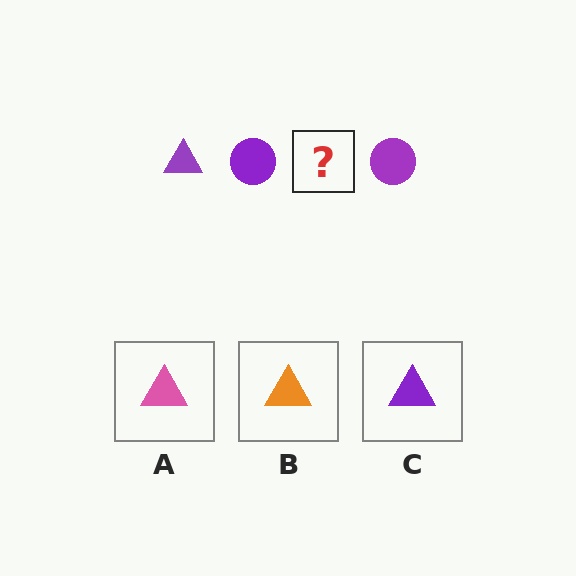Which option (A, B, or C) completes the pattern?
C.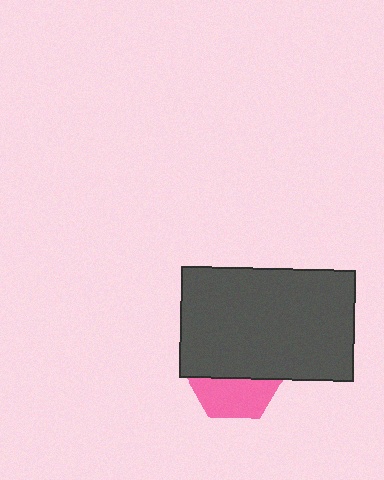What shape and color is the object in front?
The object in front is a dark gray rectangle.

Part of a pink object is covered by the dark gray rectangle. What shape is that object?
It is a hexagon.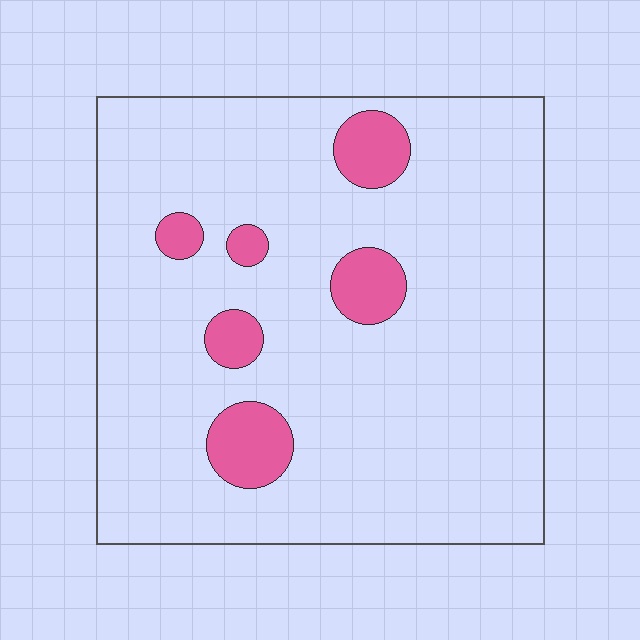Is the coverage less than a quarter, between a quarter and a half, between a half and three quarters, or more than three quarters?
Less than a quarter.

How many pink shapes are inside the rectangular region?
6.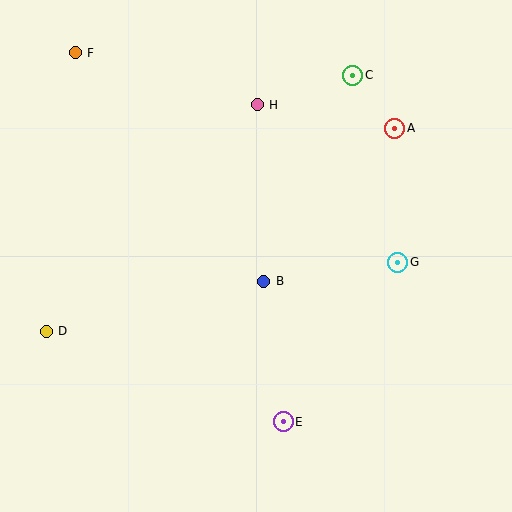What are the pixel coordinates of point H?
Point H is at (257, 105).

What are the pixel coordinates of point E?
Point E is at (283, 422).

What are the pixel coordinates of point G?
Point G is at (398, 262).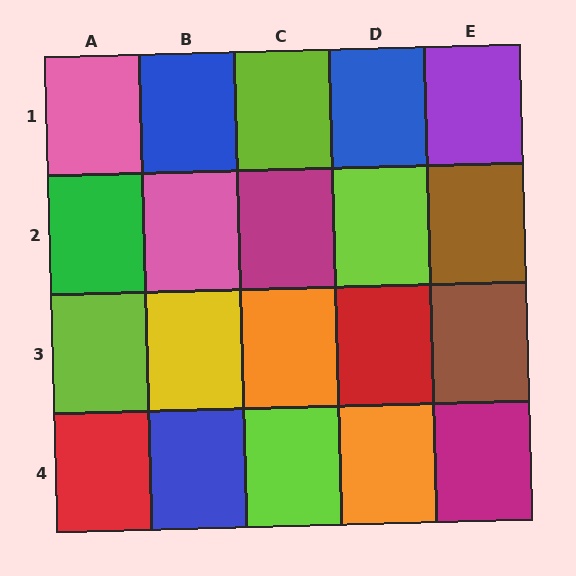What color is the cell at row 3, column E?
Brown.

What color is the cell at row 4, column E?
Magenta.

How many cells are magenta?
2 cells are magenta.